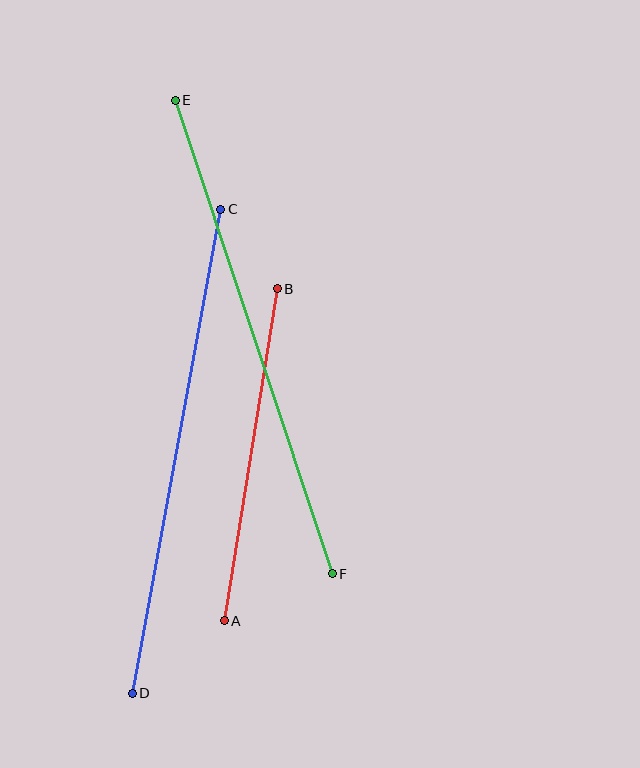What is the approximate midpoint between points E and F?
The midpoint is at approximately (254, 337) pixels.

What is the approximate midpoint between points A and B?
The midpoint is at approximately (251, 455) pixels.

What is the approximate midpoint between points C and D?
The midpoint is at approximately (176, 451) pixels.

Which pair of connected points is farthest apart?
Points E and F are farthest apart.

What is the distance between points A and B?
The distance is approximately 337 pixels.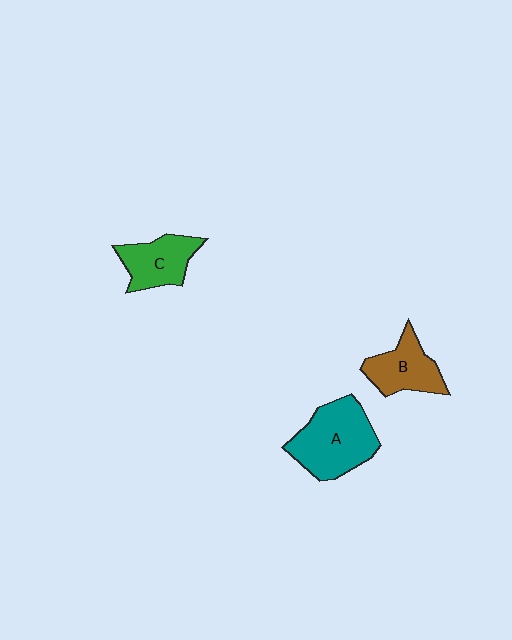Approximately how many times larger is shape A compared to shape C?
Approximately 1.5 times.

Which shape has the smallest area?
Shape C (green).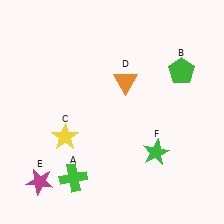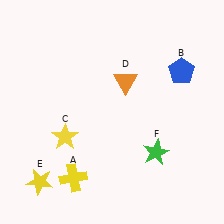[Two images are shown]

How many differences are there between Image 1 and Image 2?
There are 3 differences between the two images.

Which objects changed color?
A changed from green to yellow. B changed from green to blue. E changed from magenta to yellow.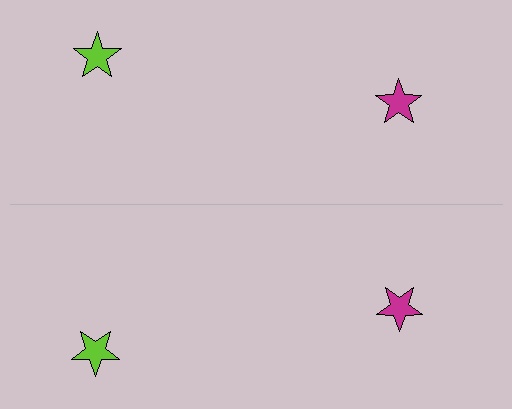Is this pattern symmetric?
Yes, this pattern has bilateral (reflection) symmetry.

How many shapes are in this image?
There are 4 shapes in this image.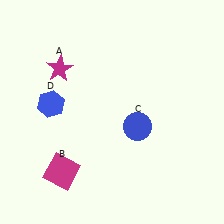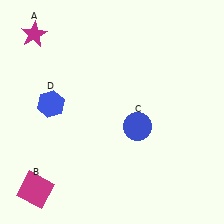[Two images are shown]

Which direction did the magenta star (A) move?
The magenta star (A) moved up.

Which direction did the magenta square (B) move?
The magenta square (B) moved left.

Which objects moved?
The objects that moved are: the magenta star (A), the magenta square (B).